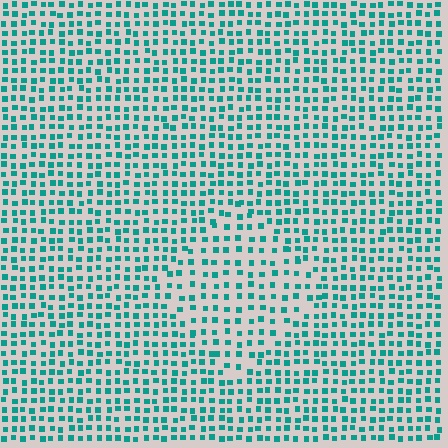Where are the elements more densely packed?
The elements are more densely packed outside the diamond boundary.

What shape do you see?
I see a diamond.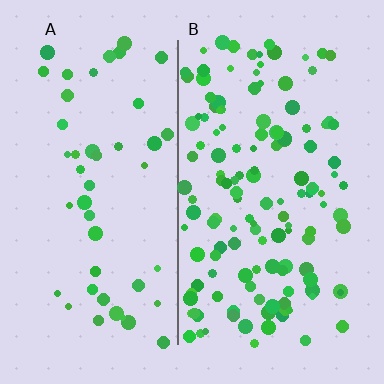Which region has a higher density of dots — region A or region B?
B (the right).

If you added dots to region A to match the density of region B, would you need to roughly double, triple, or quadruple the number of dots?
Approximately triple.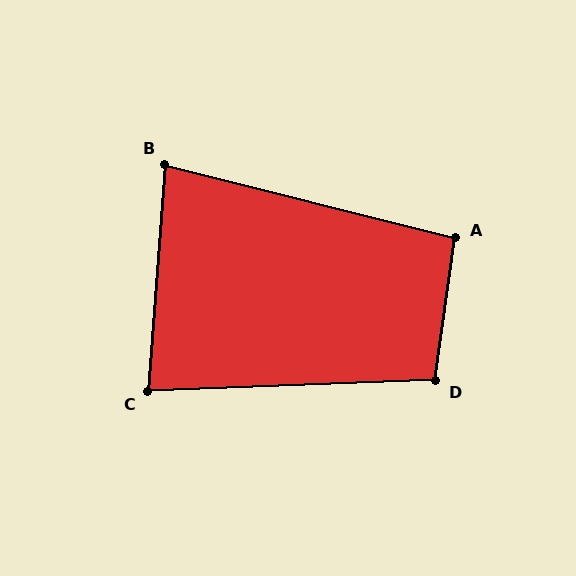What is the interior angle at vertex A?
Approximately 96 degrees (obtuse).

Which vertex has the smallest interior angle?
B, at approximately 80 degrees.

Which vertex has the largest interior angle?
D, at approximately 100 degrees.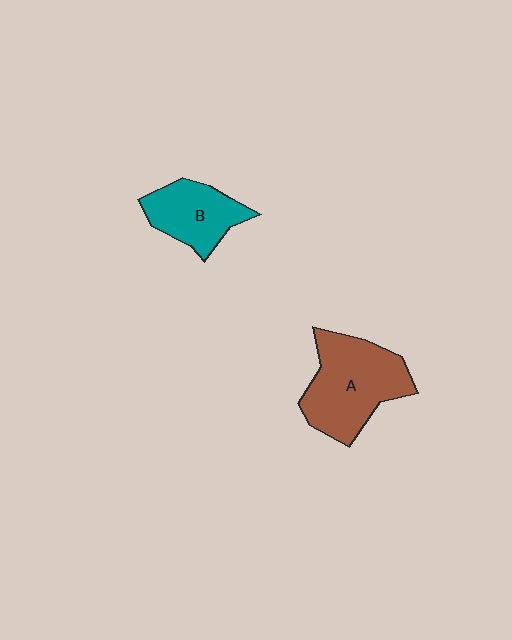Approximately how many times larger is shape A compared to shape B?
Approximately 1.6 times.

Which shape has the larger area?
Shape A (brown).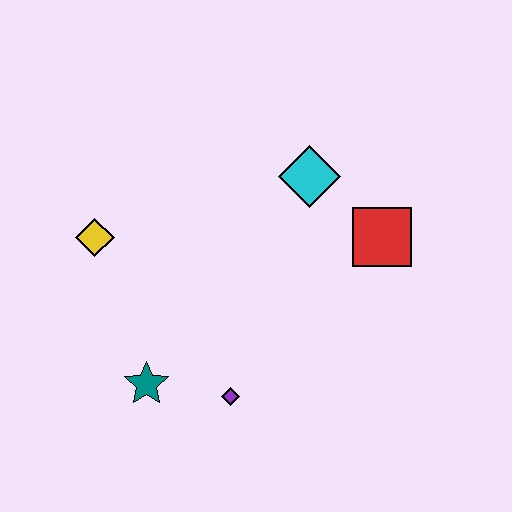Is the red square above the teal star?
Yes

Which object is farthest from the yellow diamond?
The red square is farthest from the yellow diamond.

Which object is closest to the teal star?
The purple diamond is closest to the teal star.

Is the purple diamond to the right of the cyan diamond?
No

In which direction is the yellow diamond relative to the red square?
The yellow diamond is to the left of the red square.